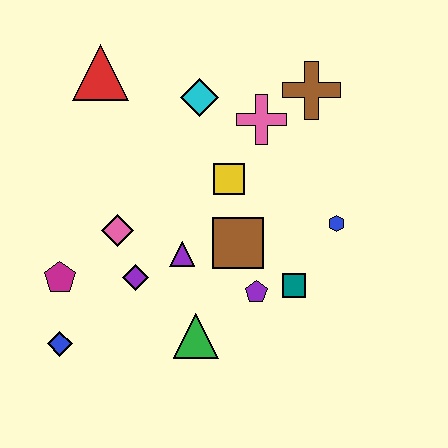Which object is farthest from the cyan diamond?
The blue diamond is farthest from the cyan diamond.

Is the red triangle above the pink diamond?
Yes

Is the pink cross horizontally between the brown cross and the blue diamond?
Yes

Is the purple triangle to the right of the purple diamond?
Yes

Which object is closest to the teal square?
The purple pentagon is closest to the teal square.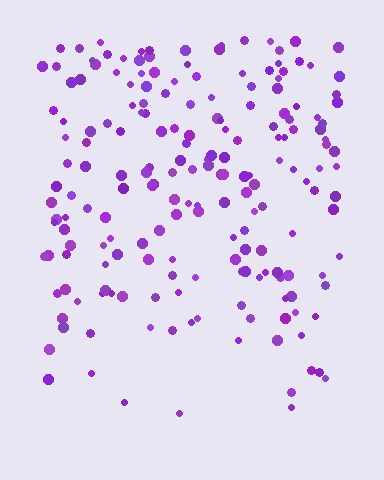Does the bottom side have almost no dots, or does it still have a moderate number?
Still a moderate number, just noticeably fewer than the top.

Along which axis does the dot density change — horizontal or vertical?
Vertical.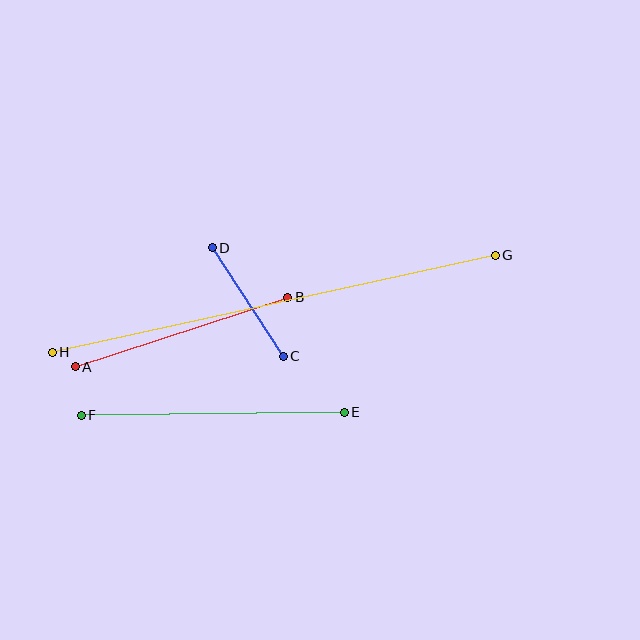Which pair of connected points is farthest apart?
Points G and H are farthest apart.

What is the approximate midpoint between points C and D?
The midpoint is at approximately (248, 302) pixels.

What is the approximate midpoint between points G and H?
The midpoint is at approximately (274, 304) pixels.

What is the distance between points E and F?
The distance is approximately 263 pixels.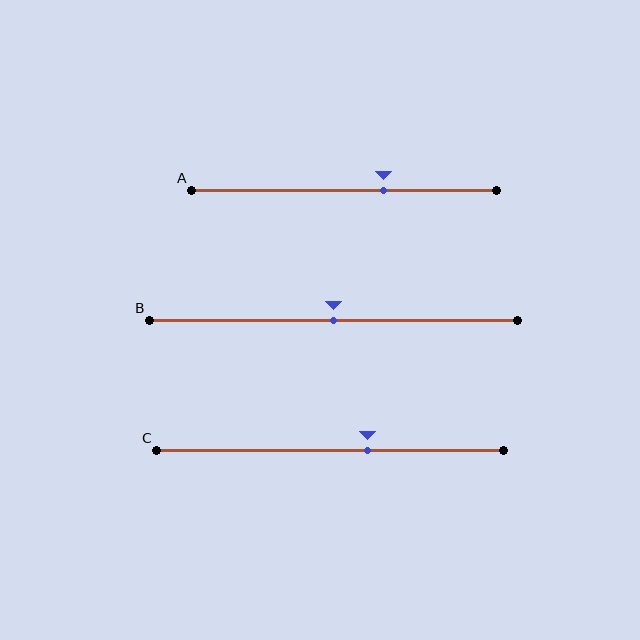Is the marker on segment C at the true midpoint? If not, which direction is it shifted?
No, the marker on segment C is shifted to the right by about 11% of the segment length.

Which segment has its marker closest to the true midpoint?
Segment B has its marker closest to the true midpoint.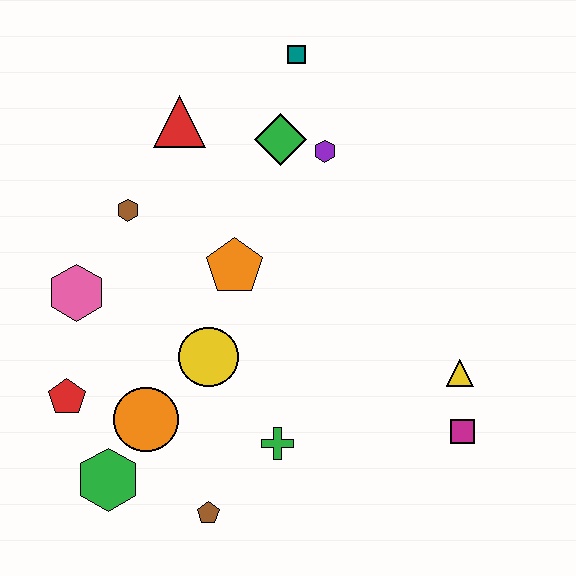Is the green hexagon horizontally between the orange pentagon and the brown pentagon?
No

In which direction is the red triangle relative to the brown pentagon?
The red triangle is above the brown pentagon.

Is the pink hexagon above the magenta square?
Yes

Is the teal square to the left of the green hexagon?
No